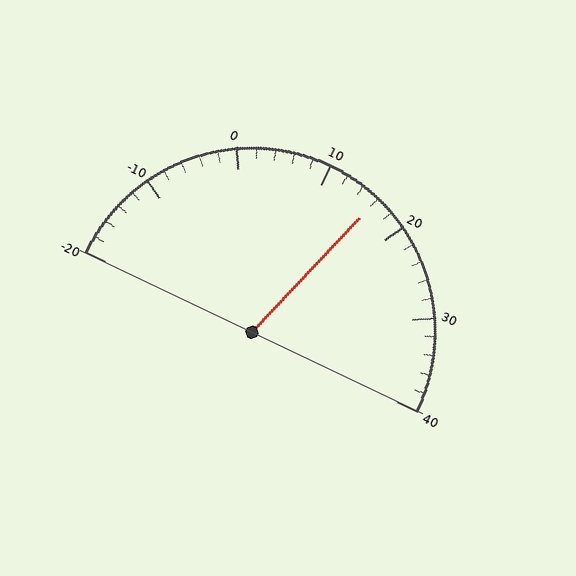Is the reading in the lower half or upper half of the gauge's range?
The reading is in the upper half of the range (-20 to 40).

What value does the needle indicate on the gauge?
The needle indicates approximately 16.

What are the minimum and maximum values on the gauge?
The gauge ranges from -20 to 40.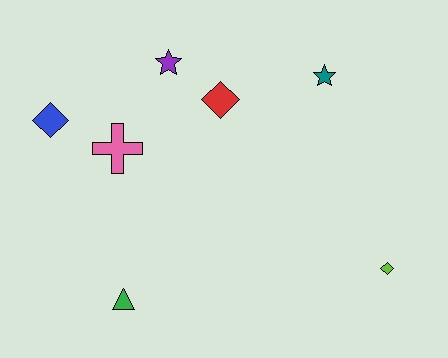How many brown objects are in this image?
There are no brown objects.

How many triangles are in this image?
There is 1 triangle.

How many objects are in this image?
There are 7 objects.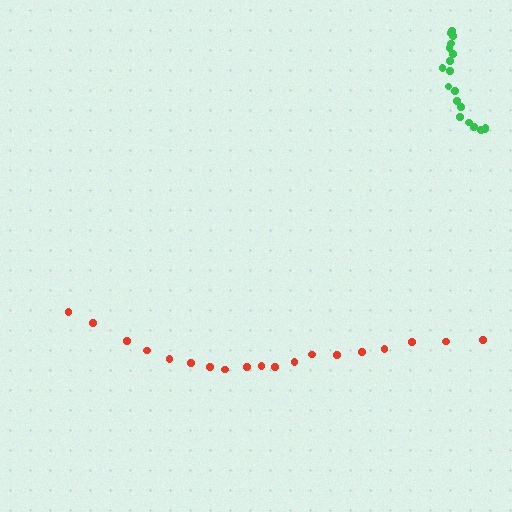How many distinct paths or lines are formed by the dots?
There are 2 distinct paths.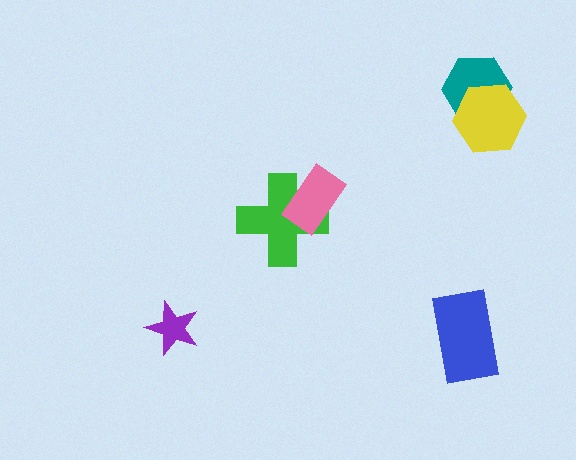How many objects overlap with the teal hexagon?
1 object overlaps with the teal hexagon.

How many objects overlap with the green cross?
1 object overlaps with the green cross.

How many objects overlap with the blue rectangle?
0 objects overlap with the blue rectangle.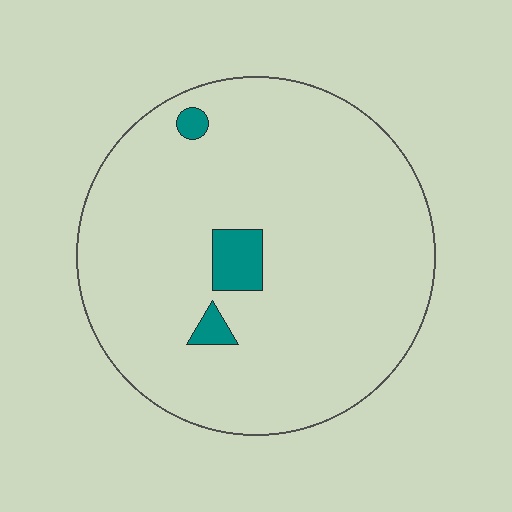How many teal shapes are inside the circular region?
3.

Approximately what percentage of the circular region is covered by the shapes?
Approximately 5%.